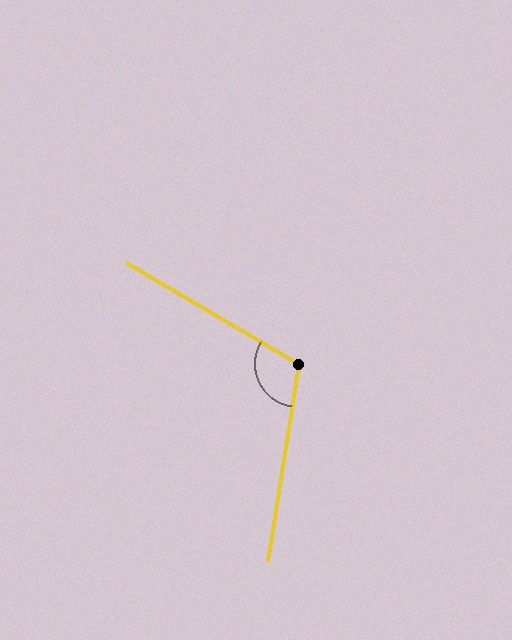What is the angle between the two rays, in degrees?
Approximately 111 degrees.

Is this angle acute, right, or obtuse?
It is obtuse.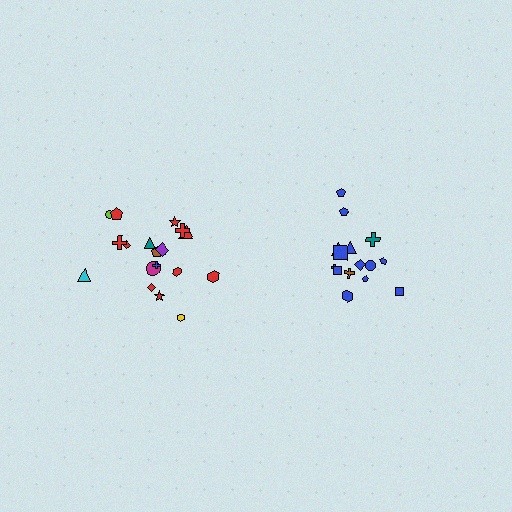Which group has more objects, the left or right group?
The left group.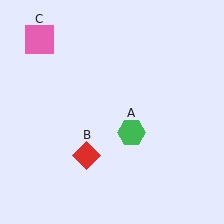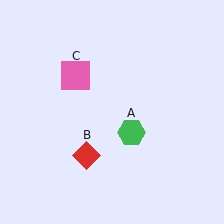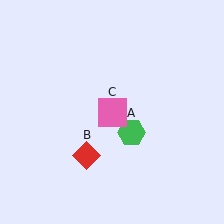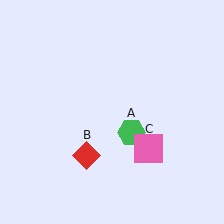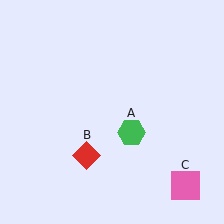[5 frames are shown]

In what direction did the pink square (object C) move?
The pink square (object C) moved down and to the right.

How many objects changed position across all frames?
1 object changed position: pink square (object C).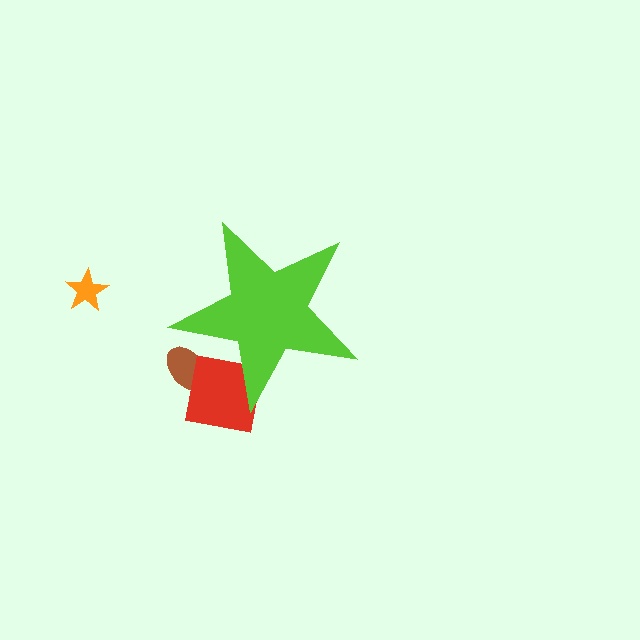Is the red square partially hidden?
Yes, the red square is partially hidden behind the lime star.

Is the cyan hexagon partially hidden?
Yes, the cyan hexagon is partially hidden behind the lime star.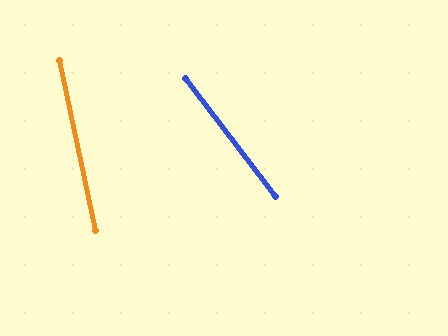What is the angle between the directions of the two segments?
Approximately 25 degrees.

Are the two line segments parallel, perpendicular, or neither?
Neither parallel nor perpendicular — they differ by about 25°.